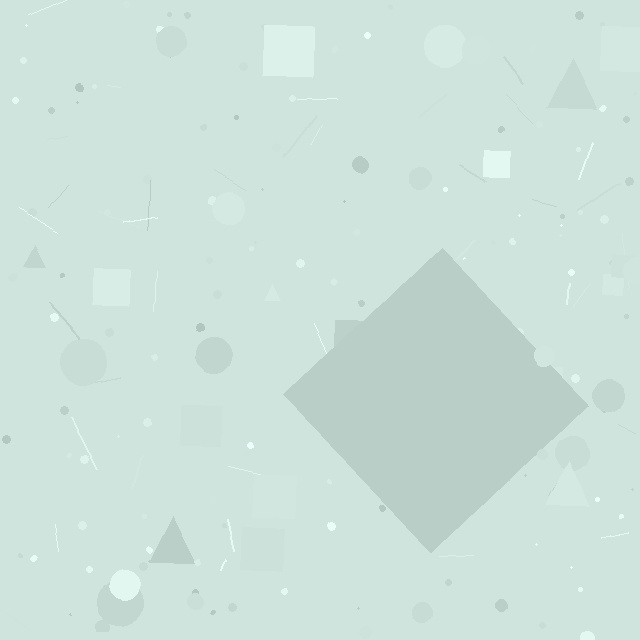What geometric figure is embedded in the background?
A diamond is embedded in the background.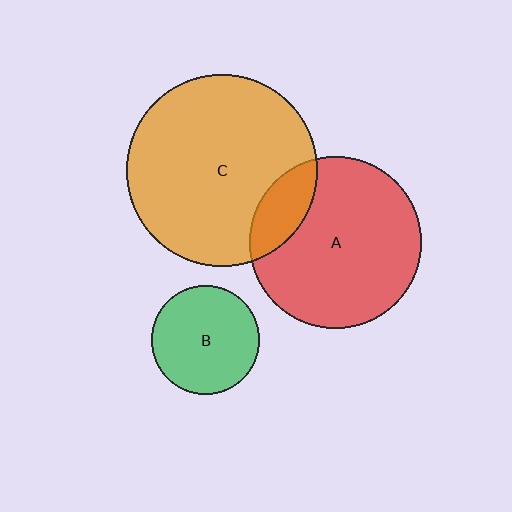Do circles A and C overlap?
Yes.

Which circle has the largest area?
Circle C (orange).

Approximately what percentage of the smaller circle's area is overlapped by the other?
Approximately 15%.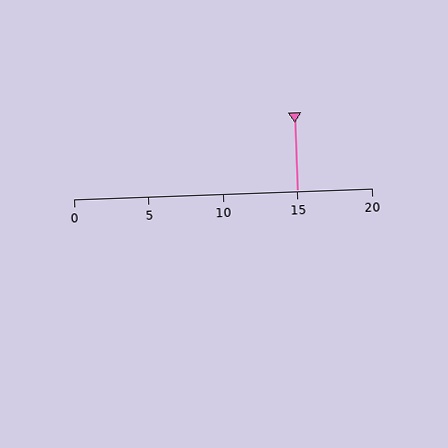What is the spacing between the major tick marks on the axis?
The major ticks are spaced 5 apart.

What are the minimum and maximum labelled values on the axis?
The axis runs from 0 to 20.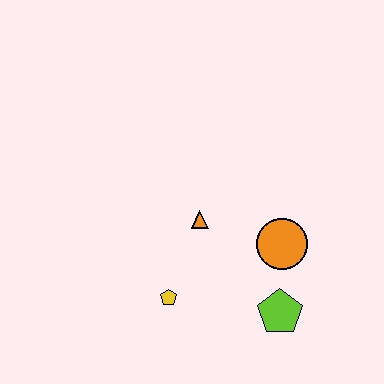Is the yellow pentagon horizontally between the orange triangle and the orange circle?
No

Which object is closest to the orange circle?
The lime pentagon is closest to the orange circle.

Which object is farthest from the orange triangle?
The lime pentagon is farthest from the orange triangle.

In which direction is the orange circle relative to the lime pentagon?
The orange circle is above the lime pentagon.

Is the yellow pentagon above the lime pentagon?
Yes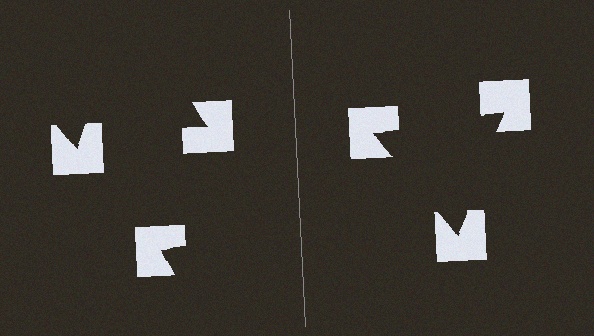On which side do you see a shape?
An illusory triangle appears on the right side. On the left side the wedge cuts are rotated, so no coherent shape forms.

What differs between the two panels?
The notched squares are positioned identically on both sides; only the wedge orientations differ. On the right they align to a triangle; on the left they are misaligned.